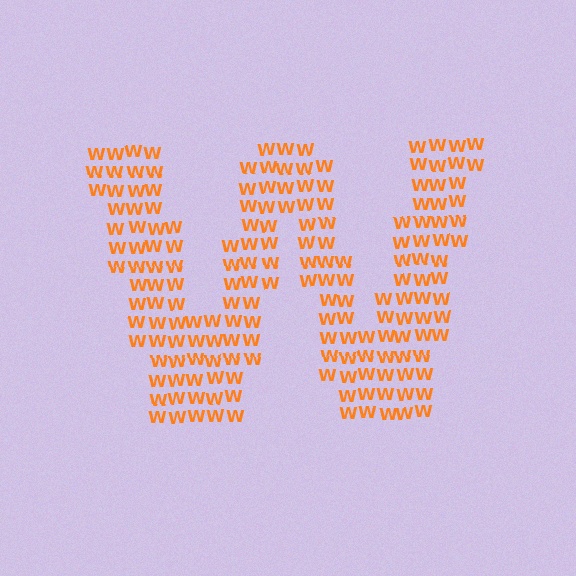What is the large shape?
The large shape is the letter W.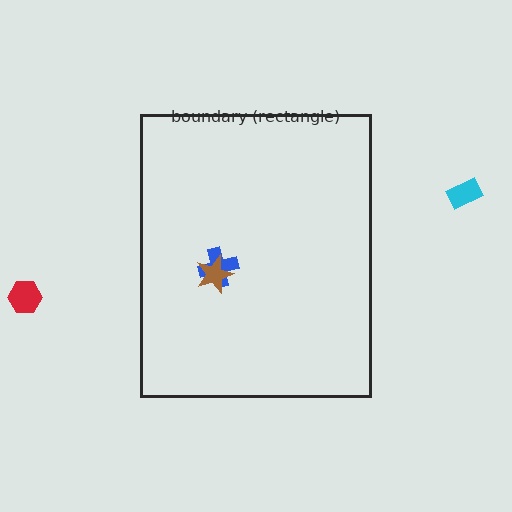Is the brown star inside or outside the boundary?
Inside.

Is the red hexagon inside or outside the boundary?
Outside.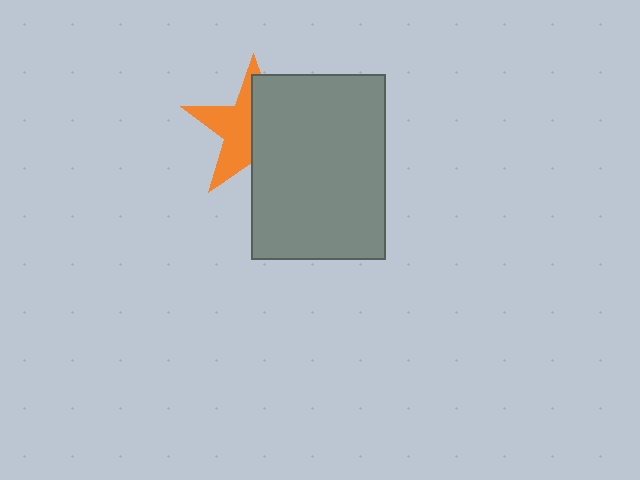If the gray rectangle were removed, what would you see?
You would see the complete orange star.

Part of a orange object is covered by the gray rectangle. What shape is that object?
It is a star.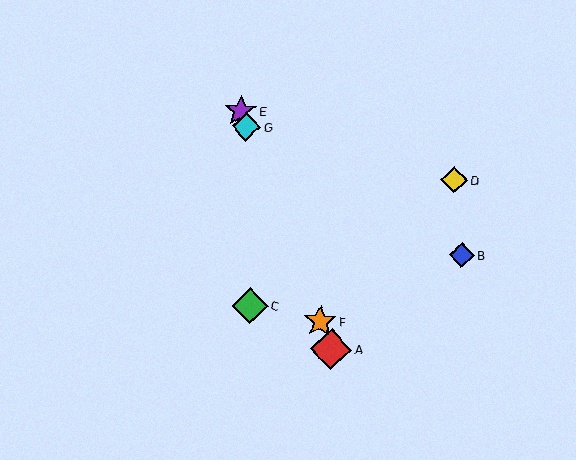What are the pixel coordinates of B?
Object B is at (462, 255).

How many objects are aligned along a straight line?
4 objects (A, E, F, G) are aligned along a straight line.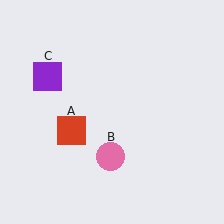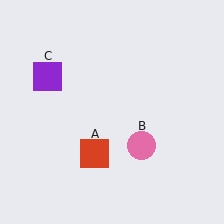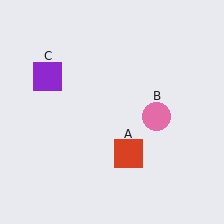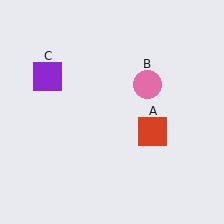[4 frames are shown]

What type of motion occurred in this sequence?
The red square (object A), pink circle (object B) rotated counterclockwise around the center of the scene.